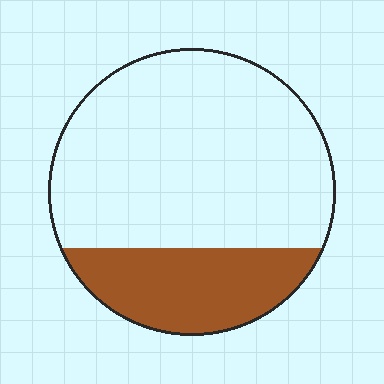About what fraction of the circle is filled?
About one quarter (1/4).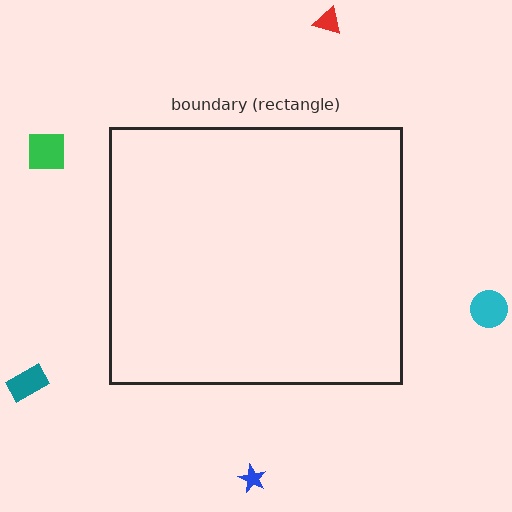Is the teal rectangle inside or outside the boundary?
Outside.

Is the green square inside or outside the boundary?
Outside.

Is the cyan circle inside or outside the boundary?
Outside.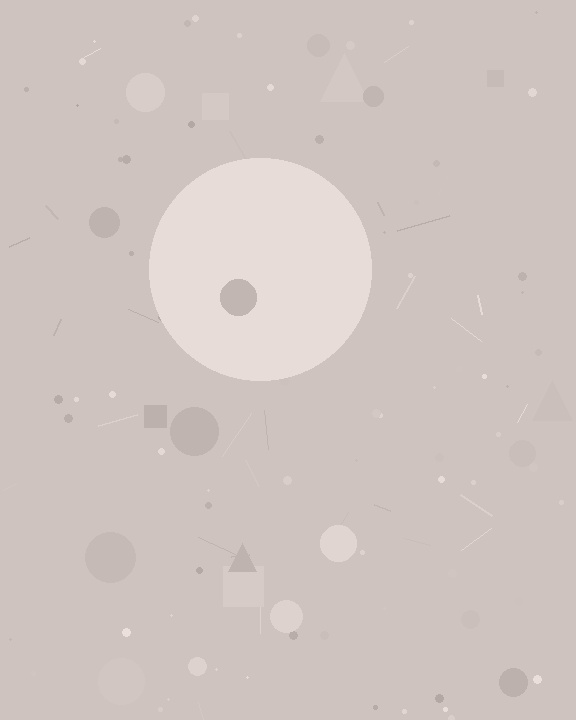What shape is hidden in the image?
A circle is hidden in the image.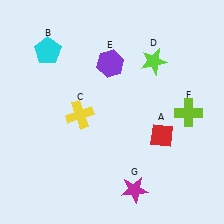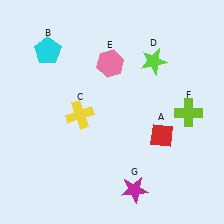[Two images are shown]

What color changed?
The hexagon (E) changed from purple in Image 1 to pink in Image 2.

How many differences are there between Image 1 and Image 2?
There is 1 difference between the two images.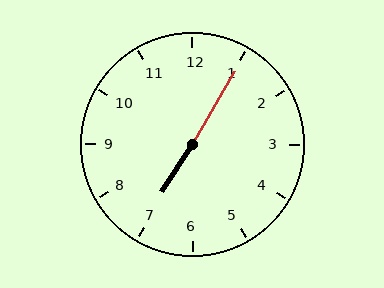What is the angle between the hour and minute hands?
Approximately 178 degrees.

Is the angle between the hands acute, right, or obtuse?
It is obtuse.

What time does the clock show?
7:05.